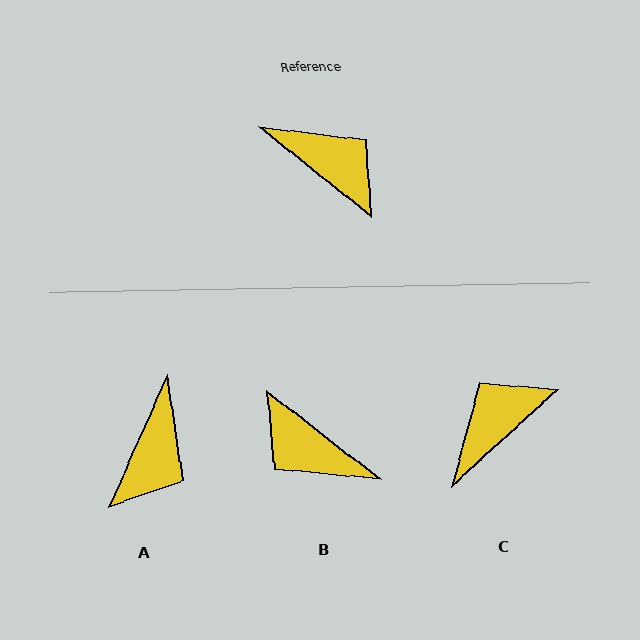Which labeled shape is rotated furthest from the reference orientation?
B, about 179 degrees away.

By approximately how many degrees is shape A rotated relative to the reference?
Approximately 75 degrees clockwise.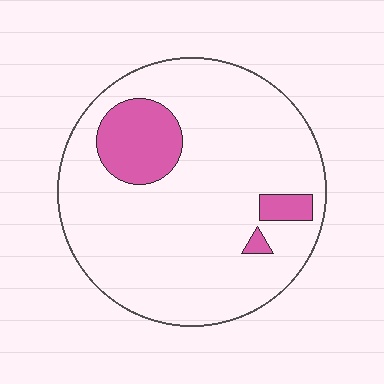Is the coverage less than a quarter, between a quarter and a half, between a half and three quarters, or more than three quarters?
Less than a quarter.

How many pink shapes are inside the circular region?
3.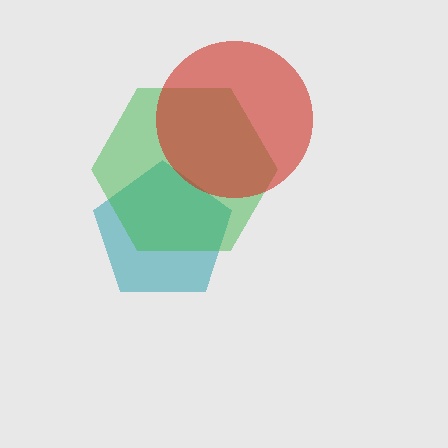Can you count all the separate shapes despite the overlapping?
Yes, there are 3 separate shapes.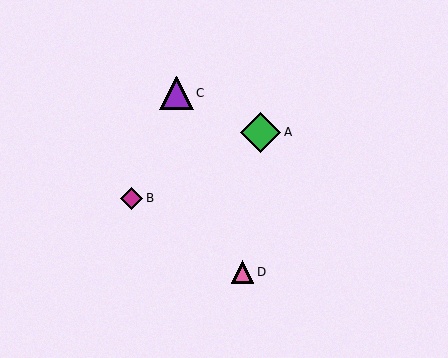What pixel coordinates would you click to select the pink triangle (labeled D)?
Click at (242, 272) to select the pink triangle D.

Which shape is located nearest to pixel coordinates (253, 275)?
The pink triangle (labeled D) at (242, 272) is nearest to that location.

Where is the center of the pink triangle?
The center of the pink triangle is at (242, 272).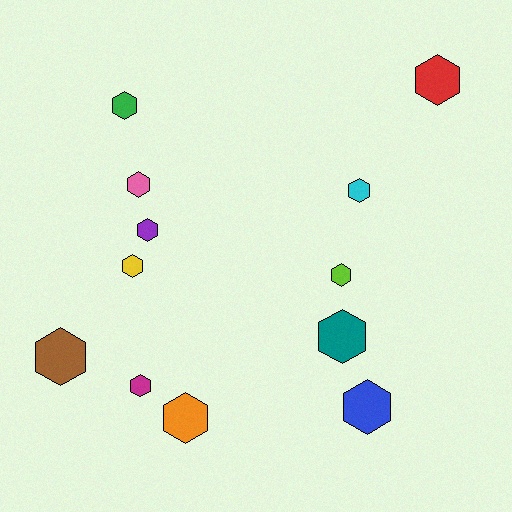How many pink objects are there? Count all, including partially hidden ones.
There is 1 pink object.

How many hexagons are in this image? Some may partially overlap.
There are 12 hexagons.